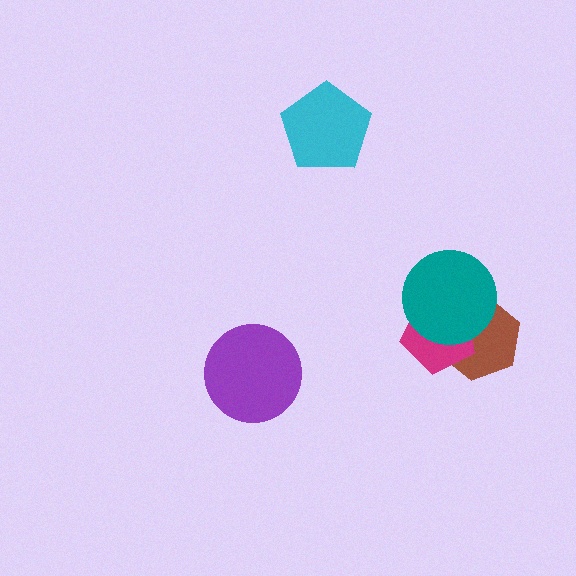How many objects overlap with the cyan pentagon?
0 objects overlap with the cyan pentagon.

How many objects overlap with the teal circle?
2 objects overlap with the teal circle.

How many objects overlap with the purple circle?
0 objects overlap with the purple circle.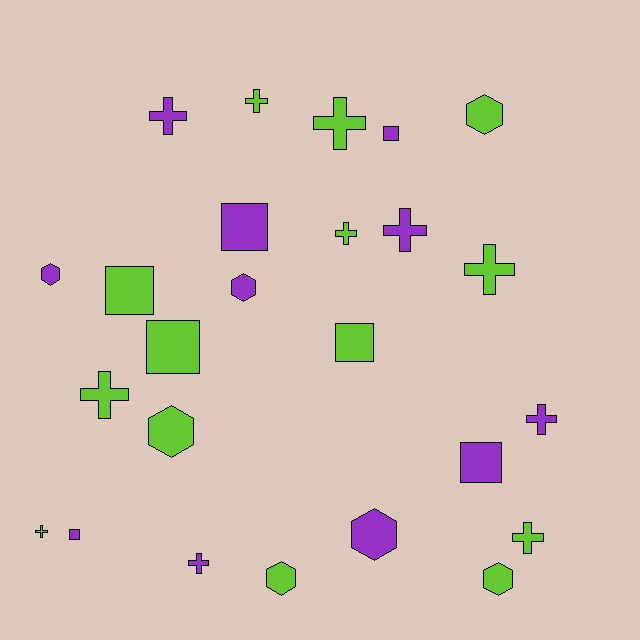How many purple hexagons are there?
There are 3 purple hexagons.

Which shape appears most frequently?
Cross, with 11 objects.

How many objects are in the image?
There are 25 objects.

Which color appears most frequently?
Lime, with 14 objects.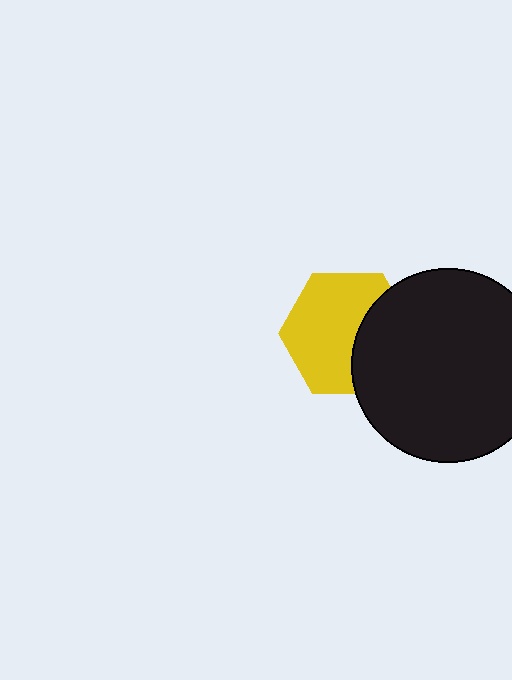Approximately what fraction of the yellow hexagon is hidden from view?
Roughly 35% of the yellow hexagon is hidden behind the black circle.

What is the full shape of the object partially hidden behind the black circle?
The partially hidden object is a yellow hexagon.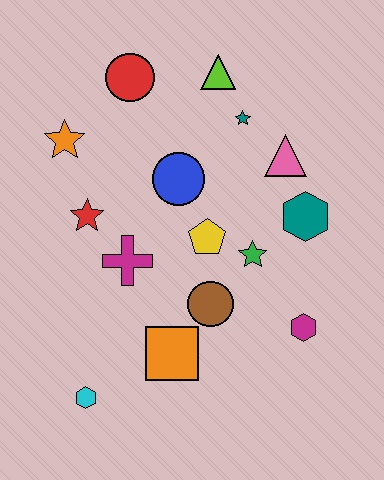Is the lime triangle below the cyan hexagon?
No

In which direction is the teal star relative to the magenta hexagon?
The teal star is above the magenta hexagon.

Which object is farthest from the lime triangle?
The cyan hexagon is farthest from the lime triangle.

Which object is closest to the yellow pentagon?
The green star is closest to the yellow pentagon.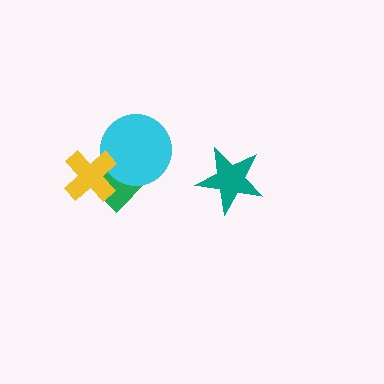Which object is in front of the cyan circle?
The yellow cross is in front of the cyan circle.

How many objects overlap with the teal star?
0 objects overlap with the teal star.